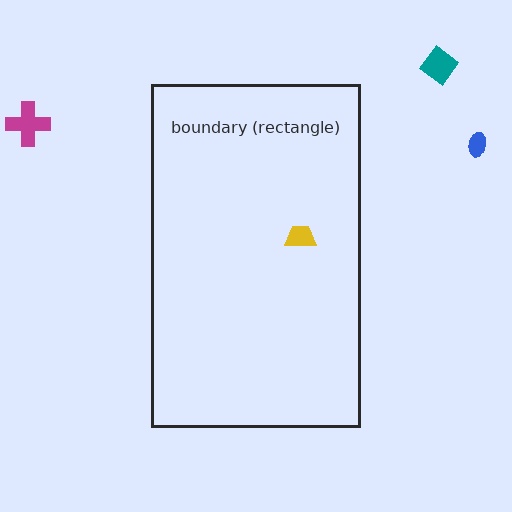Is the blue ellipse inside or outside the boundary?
Outside.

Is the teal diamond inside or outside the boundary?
Outside.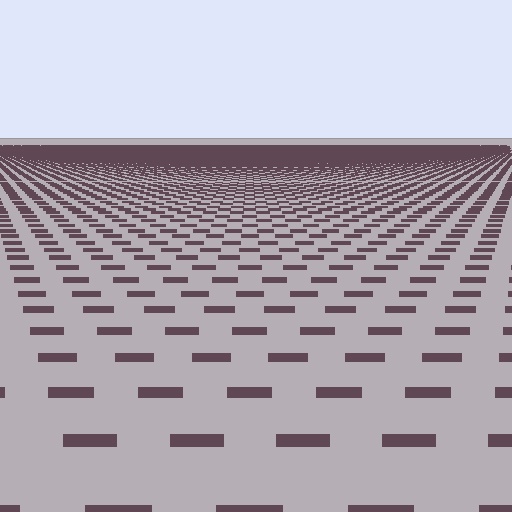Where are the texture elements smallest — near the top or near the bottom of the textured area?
Near the top.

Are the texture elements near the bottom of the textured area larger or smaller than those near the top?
Larger. Near the bottom, elements are closer to the viewer and appear at a bigger on-screen size.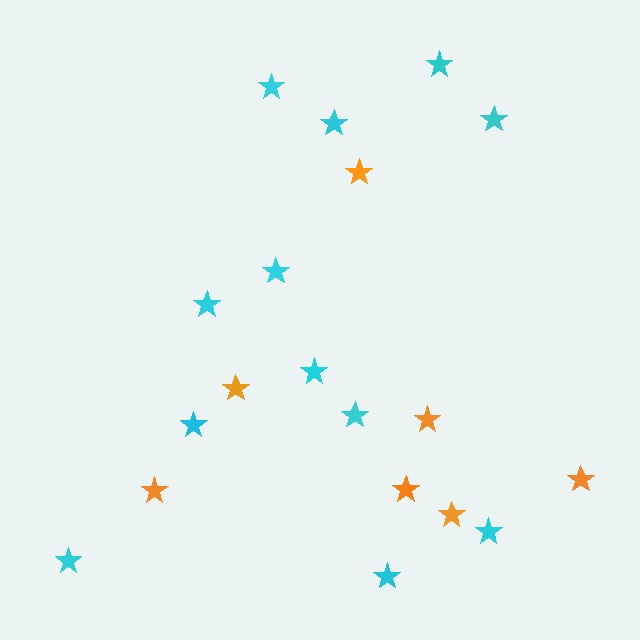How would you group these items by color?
There are 2 groups: one group of orange stars (7) and one group of cyan stars (12).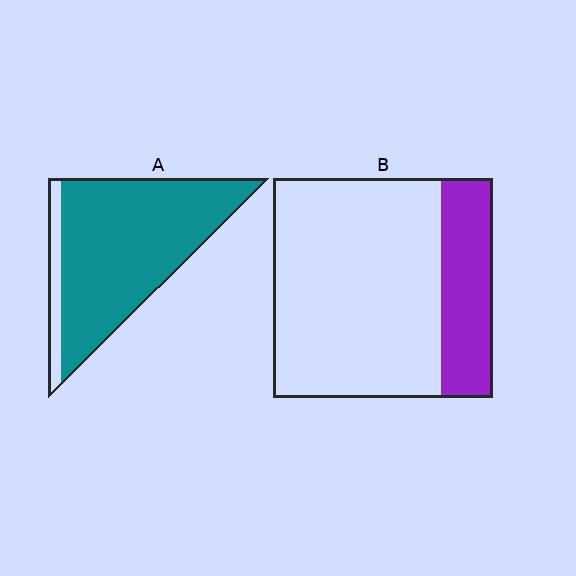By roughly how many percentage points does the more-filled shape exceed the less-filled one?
By roughly 65 percentage points (A over B).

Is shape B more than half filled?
No.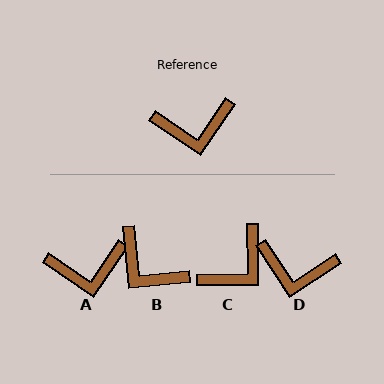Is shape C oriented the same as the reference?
No, it is off by about 35 degrees.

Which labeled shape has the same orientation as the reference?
A.